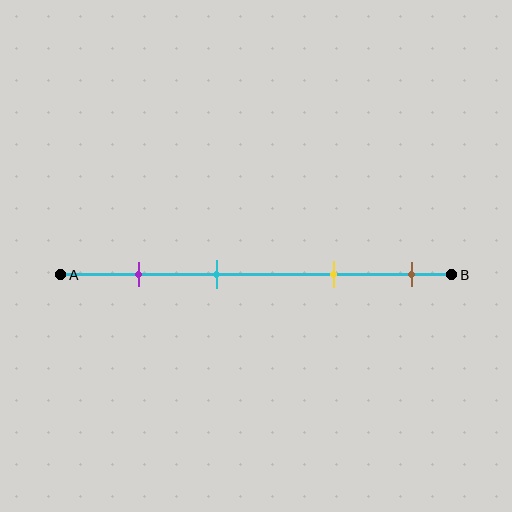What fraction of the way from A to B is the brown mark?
The brown mark is approximately 90% (0.9) of the way from A to B.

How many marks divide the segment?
There are 4 marks dividing the segment.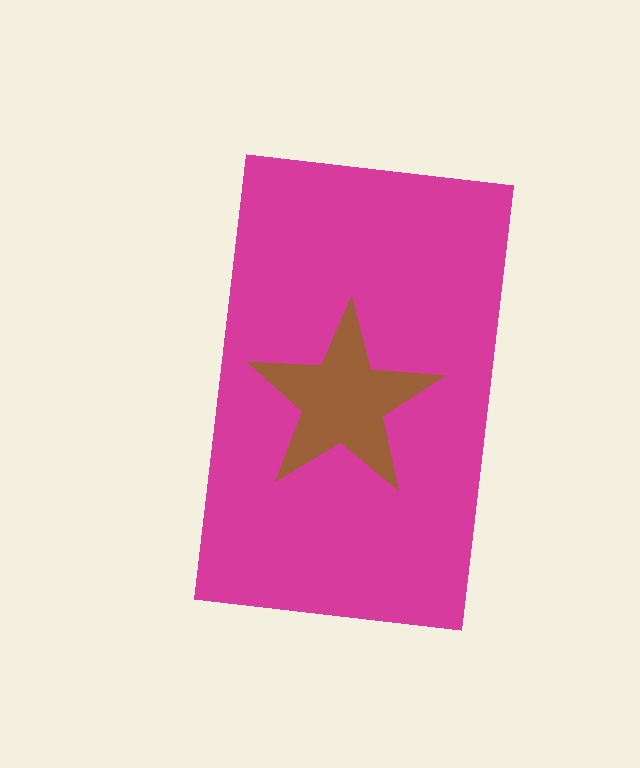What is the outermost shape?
The magenta rectangle.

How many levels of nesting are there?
2.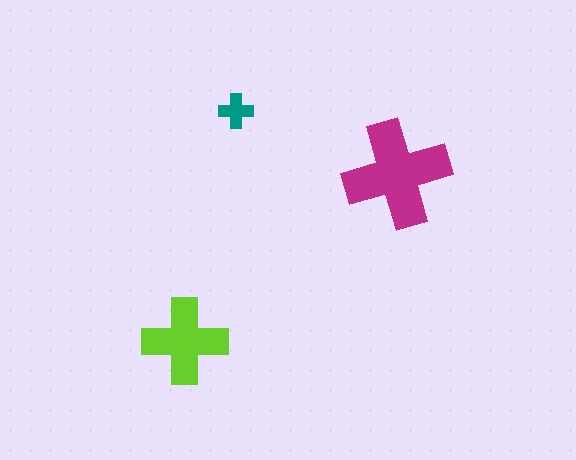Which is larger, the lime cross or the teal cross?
The lime one.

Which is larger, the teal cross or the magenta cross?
The magenta one.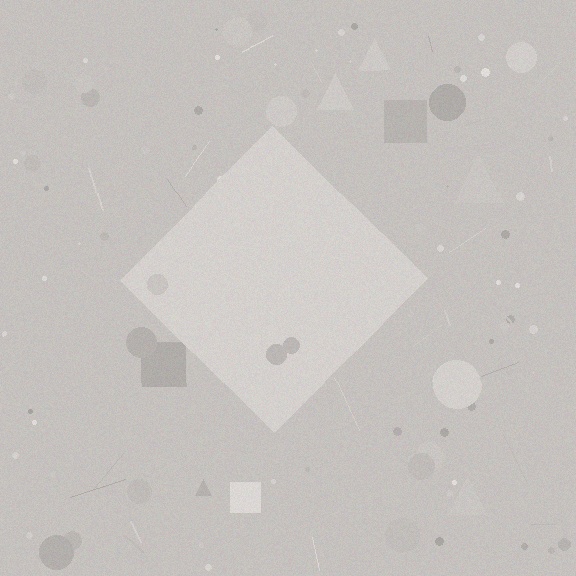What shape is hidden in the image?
A diamond is hidden in the image.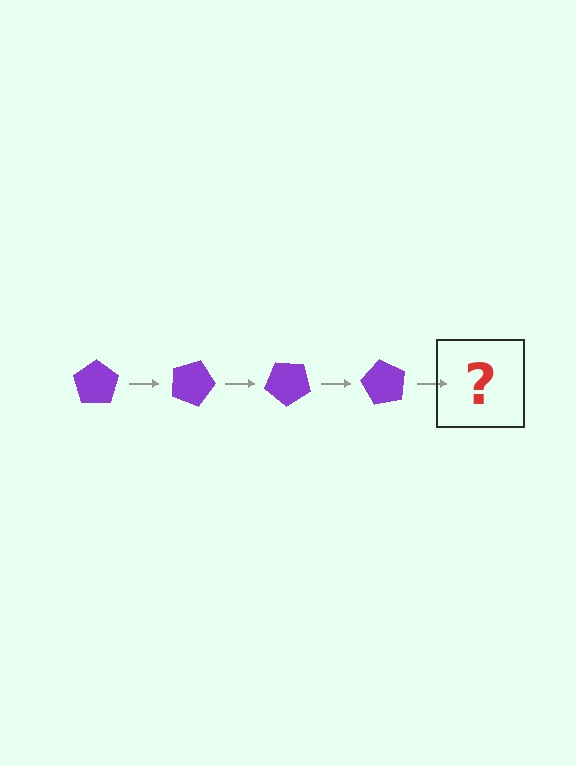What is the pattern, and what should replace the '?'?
The pattern is that the pentagon rotates 20 degrees each step. The '?' should be a purple pentagon rotated 80 degrees.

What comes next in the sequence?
The next element should be a purple pentagon rotated 80 degrees.